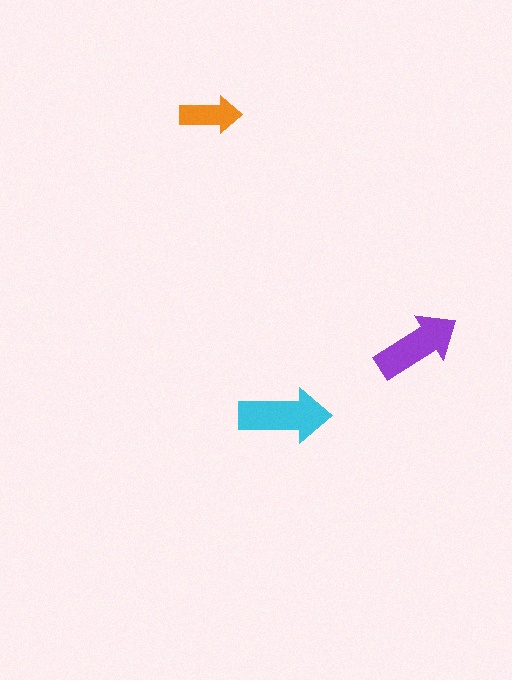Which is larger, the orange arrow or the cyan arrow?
The cyan one.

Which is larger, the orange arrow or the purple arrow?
The purple one.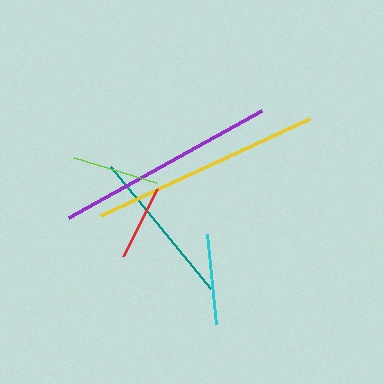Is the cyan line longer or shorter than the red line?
The cyan line is longer than the red line.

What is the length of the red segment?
The red segment is approximately 75 pixels long.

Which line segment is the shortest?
The red line is the shortest at approximately 75 pixels.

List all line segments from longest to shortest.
From longest to shortest: yellow, purple, teal, cyan, lime, red.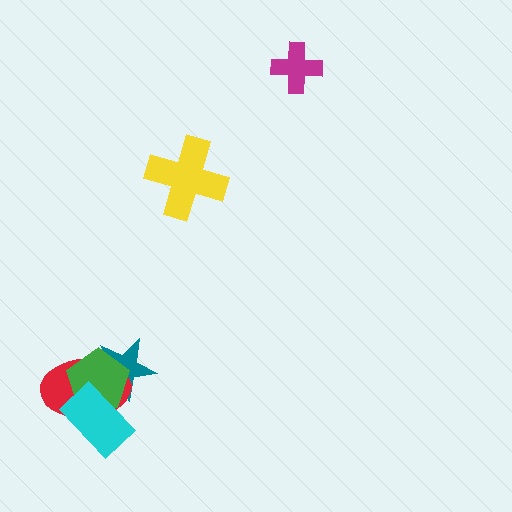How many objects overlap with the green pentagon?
3 objects overlap with the green pentagon.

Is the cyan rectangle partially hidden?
No, no other shape covers it.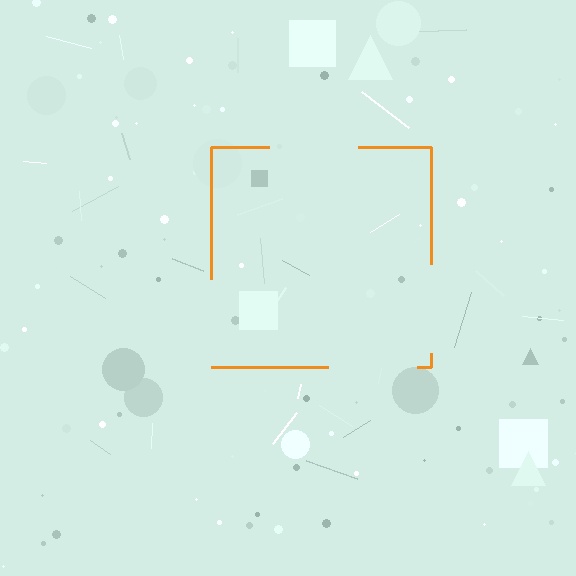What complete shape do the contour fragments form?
The contour fragments form a square.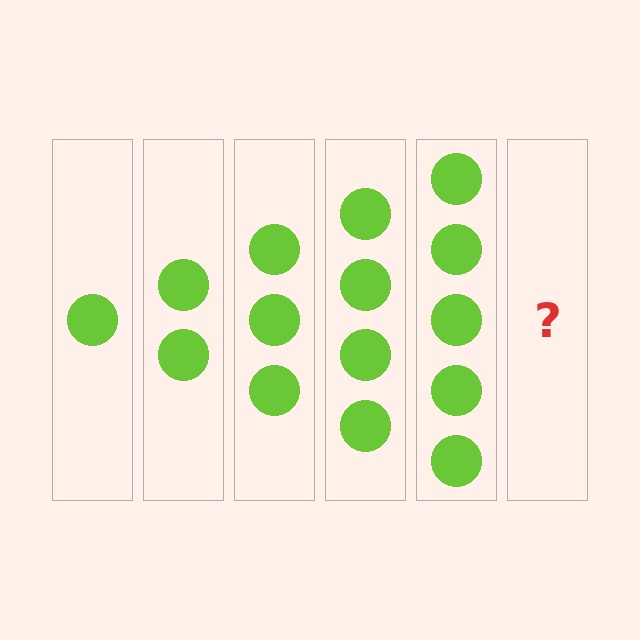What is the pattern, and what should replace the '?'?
The pattern is that each step adds one more circle. The '?' should be 6 circles.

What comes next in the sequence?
The next element should be 6 circles.